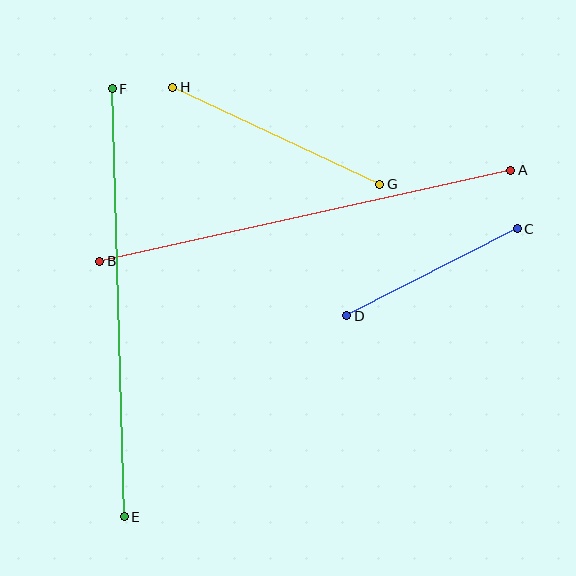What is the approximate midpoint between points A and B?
The midpoint is at approximately (305, 216) pixels.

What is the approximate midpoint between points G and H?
The midpoint is at approximately (276, 136) pixels.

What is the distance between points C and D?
The distance is approximately 191 pixels.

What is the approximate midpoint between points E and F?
The midpoint is at approximately (118, 303) pixels.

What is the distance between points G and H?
The distance is approximately 229 pixels.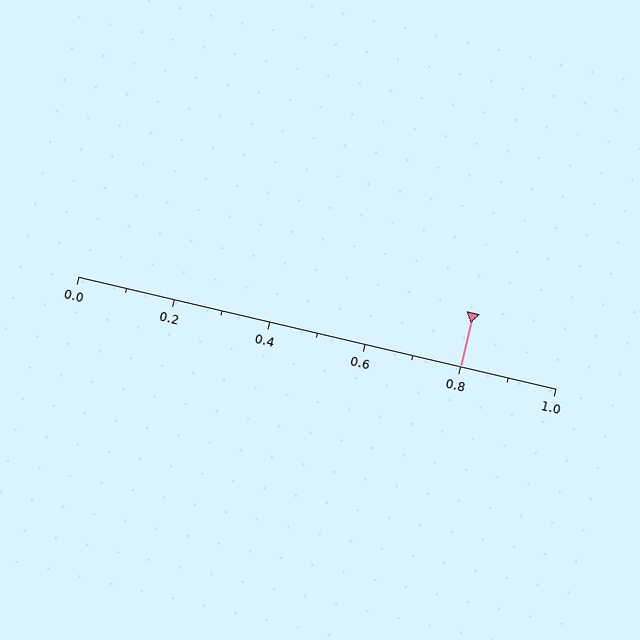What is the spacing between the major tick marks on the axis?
The major ticks are spaced 0.2 apart.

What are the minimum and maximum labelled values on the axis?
The axis runs from 0.0 to 1.0.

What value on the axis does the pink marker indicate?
The marker indicates approximately 0.8.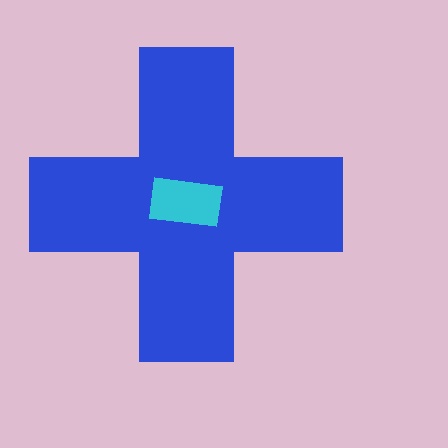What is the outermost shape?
The blue cross.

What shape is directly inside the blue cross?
The cyan rectangle.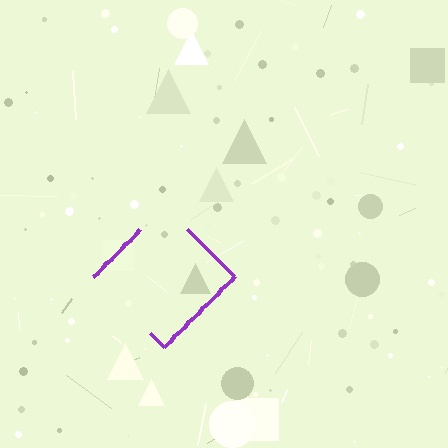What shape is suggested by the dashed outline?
The dashed outline suggests a diamond.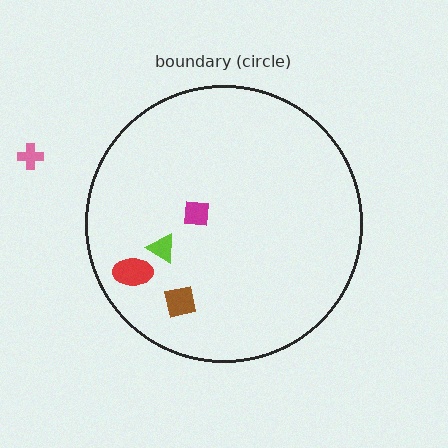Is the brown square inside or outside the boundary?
Inside.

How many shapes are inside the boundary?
4 inside, 1 outside.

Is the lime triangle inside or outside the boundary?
Inside.